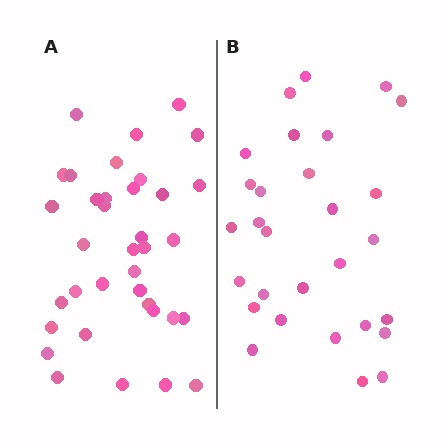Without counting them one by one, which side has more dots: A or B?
Region A (the left region) has more dots.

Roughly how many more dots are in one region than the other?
Region A has roughly 8 or so more dots than region B.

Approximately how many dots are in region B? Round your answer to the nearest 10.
About 30 dots. (The exact count is 29, which rounds to 30.)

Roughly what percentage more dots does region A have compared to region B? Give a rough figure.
About 25% more.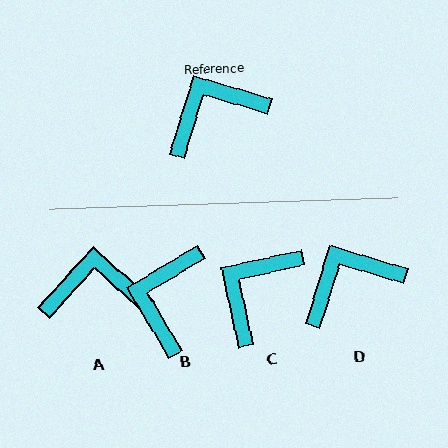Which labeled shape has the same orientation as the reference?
D.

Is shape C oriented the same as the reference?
No, it is off by about 29 degrees.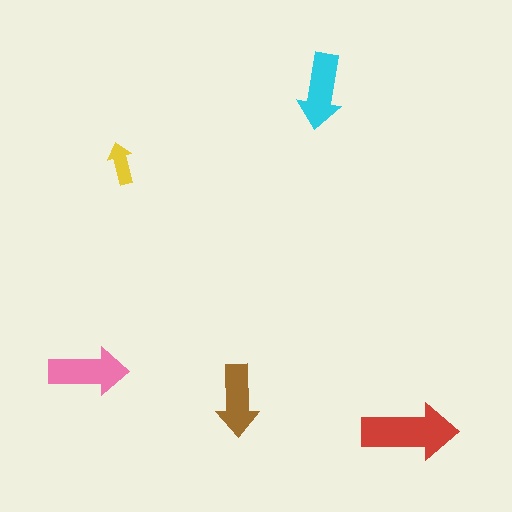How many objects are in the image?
There are 5 objects in the image.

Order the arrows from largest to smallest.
the red one, the pink one, the cyan one, the brown one, the yellow one.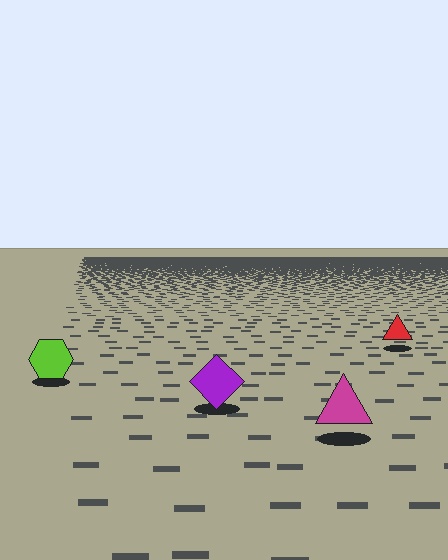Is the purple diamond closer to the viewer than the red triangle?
Yes. The purple diamond is closer — you can tell from the texture gradient: the ground texture is coarser near it.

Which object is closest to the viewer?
The magenta triangle is closest. The texture marks near it are larger and more spread out.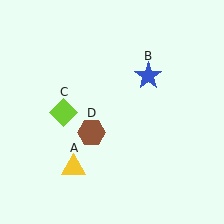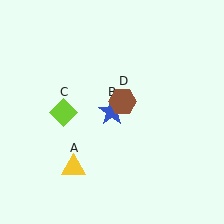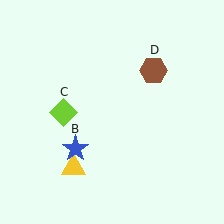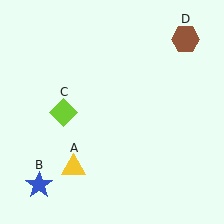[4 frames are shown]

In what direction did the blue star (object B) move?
The blue star (object B) moved down and to the left.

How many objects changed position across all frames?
2 objects changed position: blue star (object B), brown hexagon (object D).